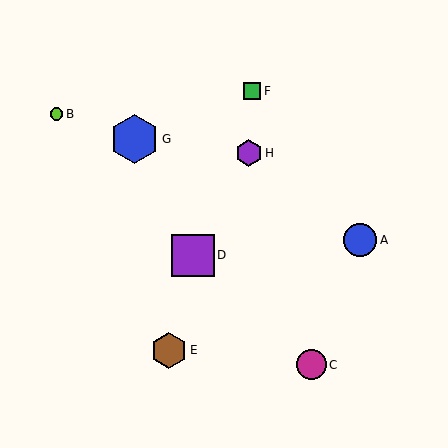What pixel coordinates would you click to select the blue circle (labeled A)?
Click at (360, 240) to select the blue circle A.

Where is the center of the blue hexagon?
The center of the blue hexagon is at (134, 139).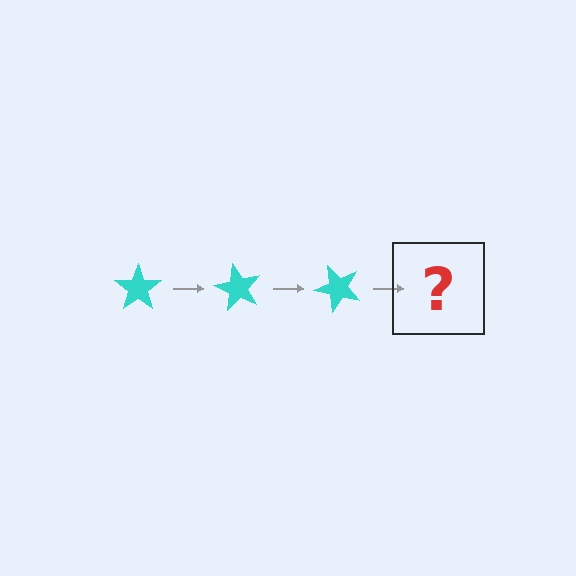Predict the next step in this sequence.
The next step is a cyan star rotated 180 degrees.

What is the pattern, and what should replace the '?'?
The pattern is that the star rotates 60 degrees each step. The '?' should be a cyan star rotated 180 degrees.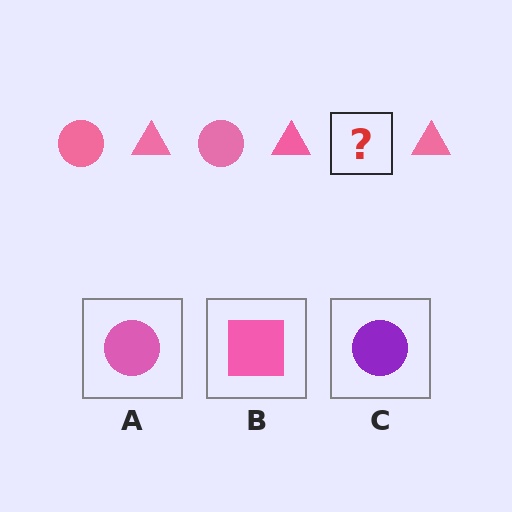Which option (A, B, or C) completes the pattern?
A.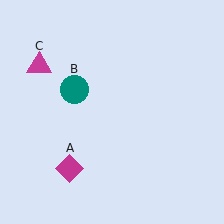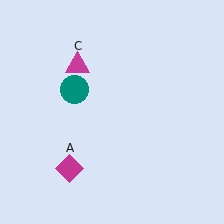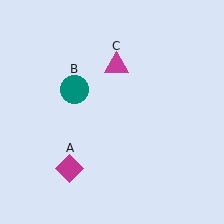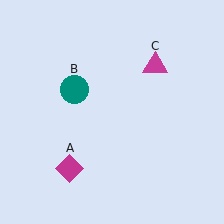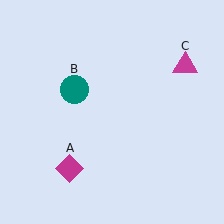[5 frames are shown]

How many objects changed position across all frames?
1 object changed position: magenta triangle (object C).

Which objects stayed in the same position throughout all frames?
Magenta diamond (object A) and teal circle (object B) remained stationary.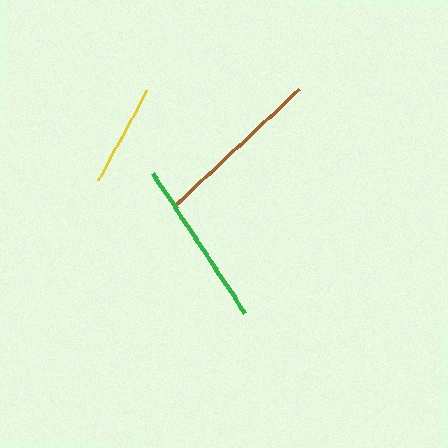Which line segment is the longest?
The brown line is the longest at approximately 171 pixels.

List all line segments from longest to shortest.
From longest to shortest: brown, green, yellow.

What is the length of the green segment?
The green segment is approximately 169 pixels long.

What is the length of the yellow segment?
The yellow segment is approximately 102 pixels long.